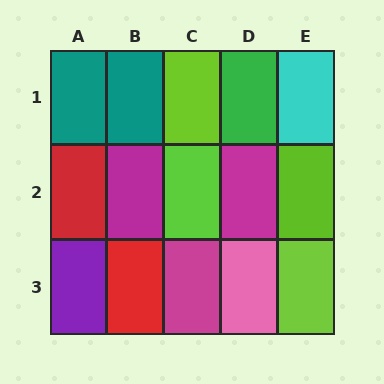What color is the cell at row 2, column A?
Red.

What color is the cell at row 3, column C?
Magenta.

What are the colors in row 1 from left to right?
Teal, teal, lime, green, cyan.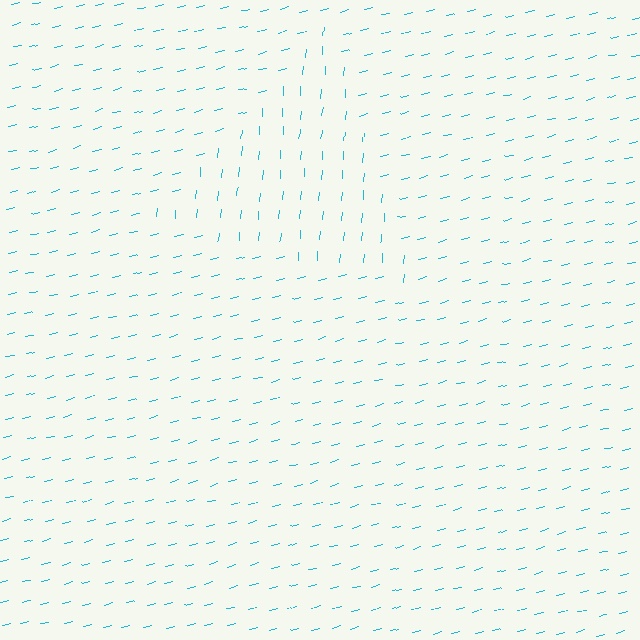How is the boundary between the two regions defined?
The boundary is defined purely by a change in line orientation (approximately 71 degrees difference). All lines are the same color and thickness.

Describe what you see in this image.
The image is filled with small cyan line segments. A triangle region in the image has lines oriented differently from the surrounding lines, creating a visible texture boundary.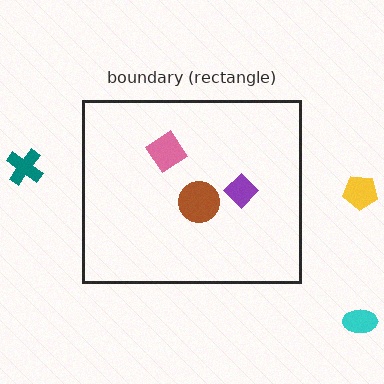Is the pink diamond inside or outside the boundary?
Inside.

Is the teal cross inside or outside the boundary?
Outside.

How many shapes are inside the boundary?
3 inside, 3 outside.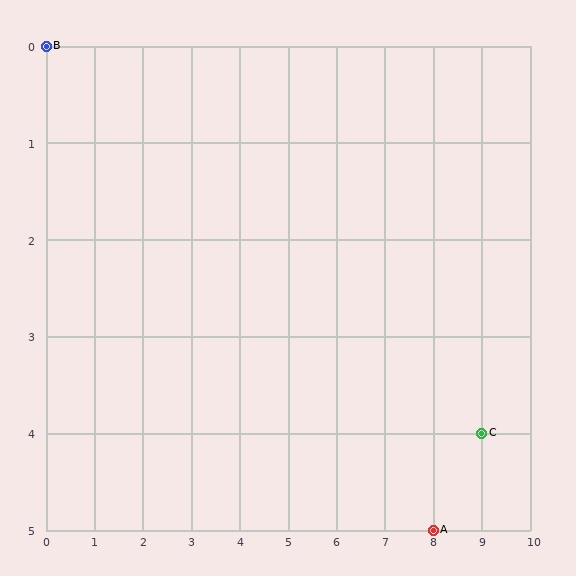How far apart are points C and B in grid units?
Points C and B are 9 columns and 4 rows apart (about 9.8 grid units diagonally).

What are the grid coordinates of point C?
Point C is at grid coordinates (9, 4).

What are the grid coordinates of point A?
Point A is at grid coordinates (8, 5).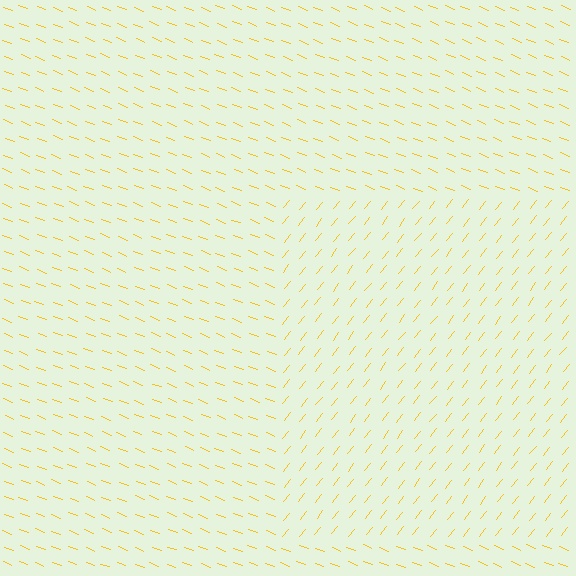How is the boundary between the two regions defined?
The boundary is defined purely by a change in line orientation (approximately 72 degrees difference). All lines are the same color and thickness.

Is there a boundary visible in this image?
Yes, there is a texture boundary formed by a change in line orientation.